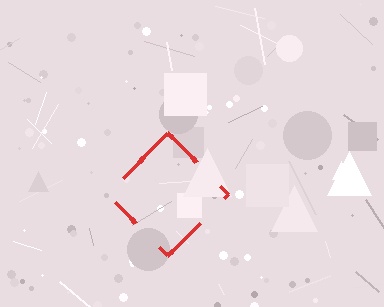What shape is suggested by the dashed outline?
The dashed outline suggests a diamond.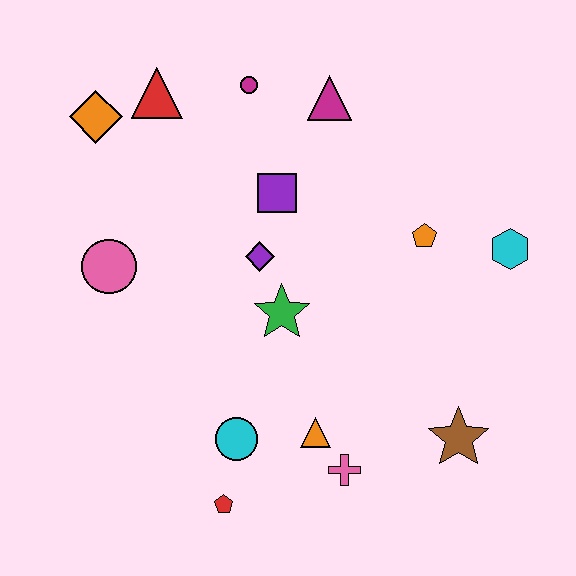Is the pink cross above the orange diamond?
No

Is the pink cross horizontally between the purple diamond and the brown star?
Yes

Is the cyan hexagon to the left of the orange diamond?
No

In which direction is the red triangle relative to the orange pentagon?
The red triangle is to the left of the orange pentagon.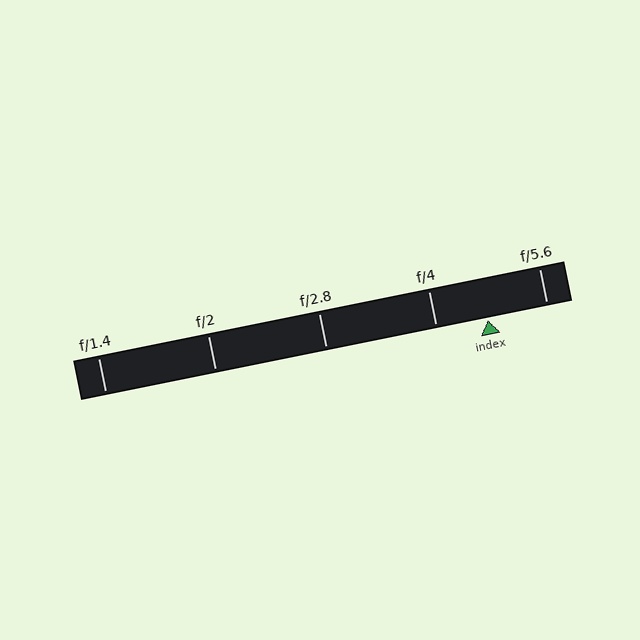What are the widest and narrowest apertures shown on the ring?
The widest aperture shown is f/1.4 and the narrowest is f/5.6.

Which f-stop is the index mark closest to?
The index mark is closest to f/4.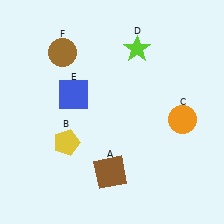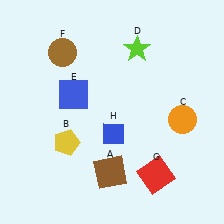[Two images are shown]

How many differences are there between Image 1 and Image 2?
There are 2 differences between the two images.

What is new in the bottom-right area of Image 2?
A blue diamond (H) was added in the bottom-right area of Image 2.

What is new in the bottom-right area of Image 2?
A red square (G) was added in the bottom-right area of Image 2.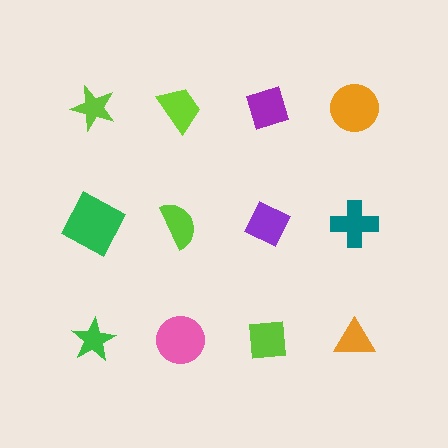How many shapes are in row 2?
4 shapes.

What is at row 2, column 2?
A lime semicircle.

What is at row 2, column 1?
A green square.